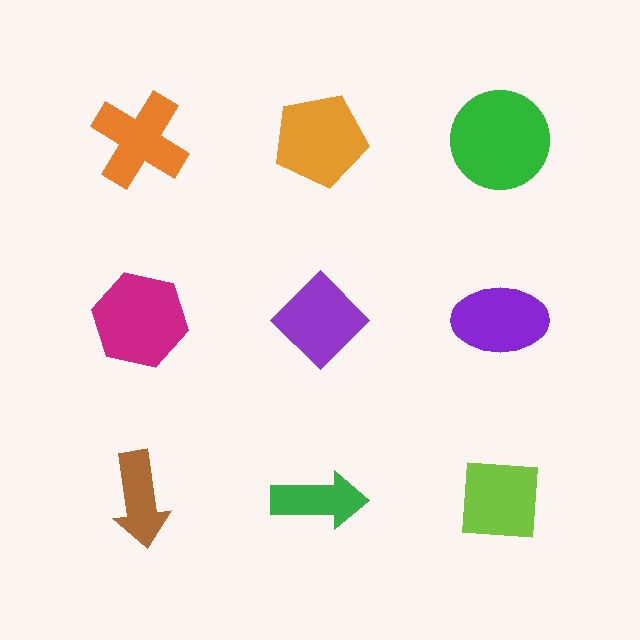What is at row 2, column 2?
A purple diamond.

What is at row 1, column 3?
A green circle.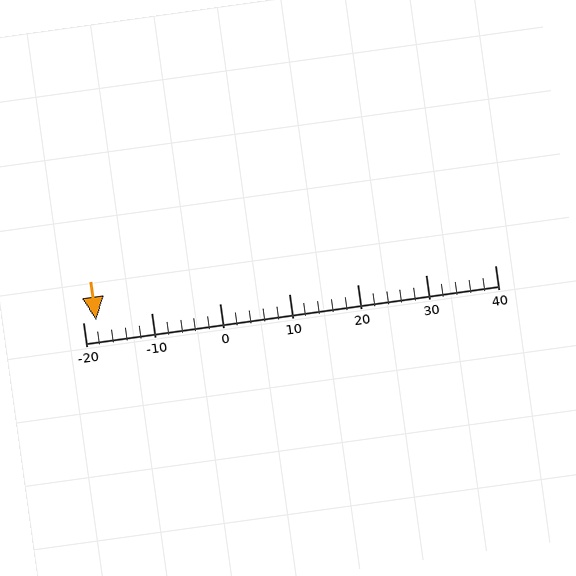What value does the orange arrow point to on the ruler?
The orange arrow points to approximately -18.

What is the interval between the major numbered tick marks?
The major tick marks are spaced 10 units apart.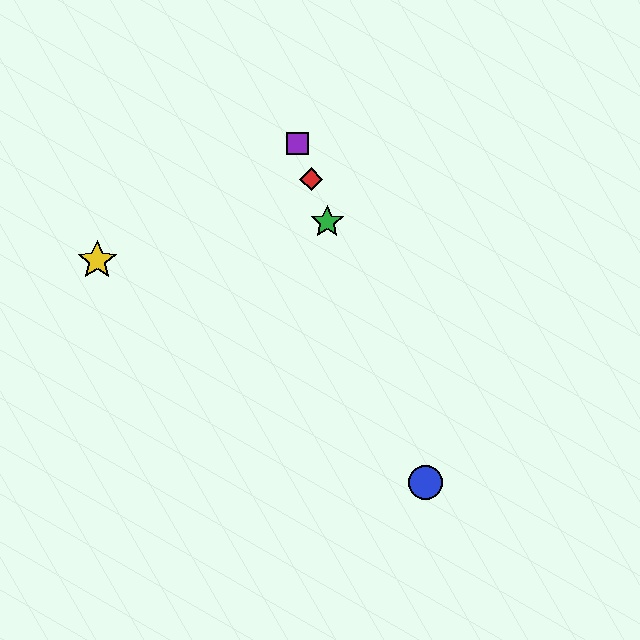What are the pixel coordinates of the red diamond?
The red diamond is at (311, 179).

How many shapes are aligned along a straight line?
4 shapes (the red diamond, the blue circle, the green star, the purple square) are aligned along a straight line.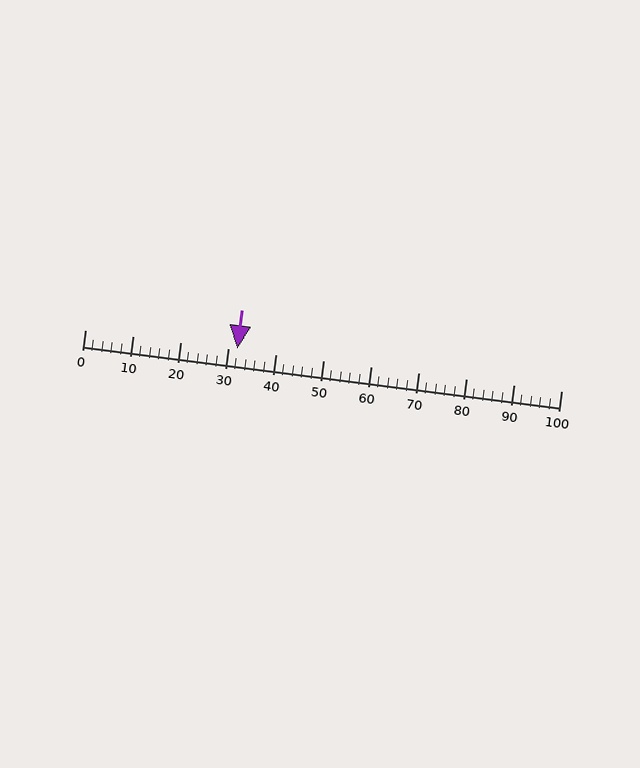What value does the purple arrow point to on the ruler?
The purple arrow points to approximately 32.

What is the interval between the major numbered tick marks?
The major tick marks are spaced 10 units apart.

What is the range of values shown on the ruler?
The ruler shows values from 0 to 100.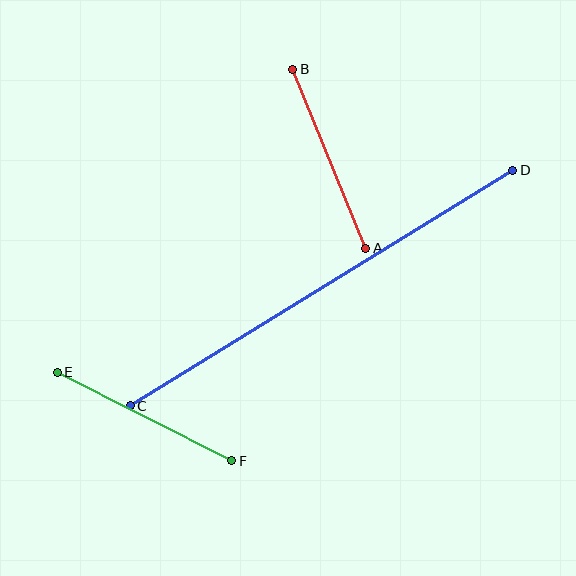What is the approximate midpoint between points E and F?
The midpoint is at approximately (145, 417) pixels.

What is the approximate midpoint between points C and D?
The midpoint is at approximately (322, 288) pixels.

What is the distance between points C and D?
The distance is approximately 449 pixels.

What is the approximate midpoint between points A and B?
The midpoint is at approximately (329, 159) pixels.